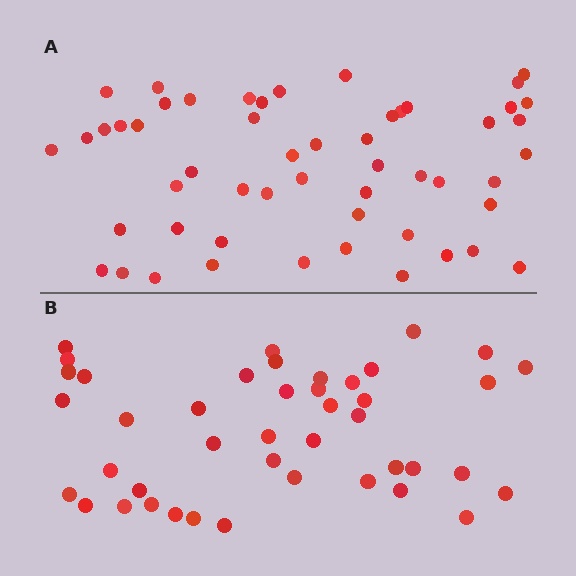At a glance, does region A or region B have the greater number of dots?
Region A (the top region) has more dots.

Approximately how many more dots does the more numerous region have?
Region A has roughly 10 or so more dots than region B.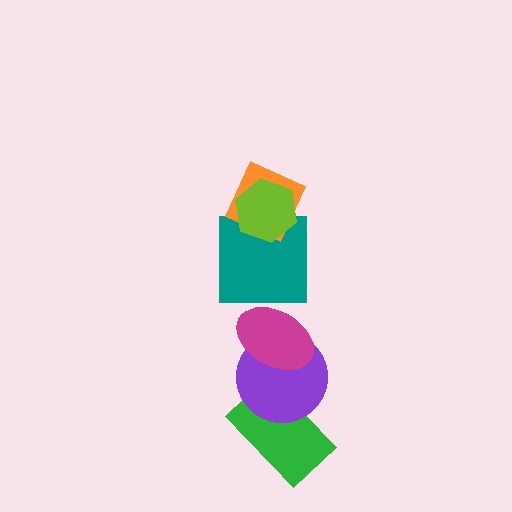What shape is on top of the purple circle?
The magenta ellipse is on top of the purple circle.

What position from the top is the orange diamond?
The orange diamond is 2nd from the top.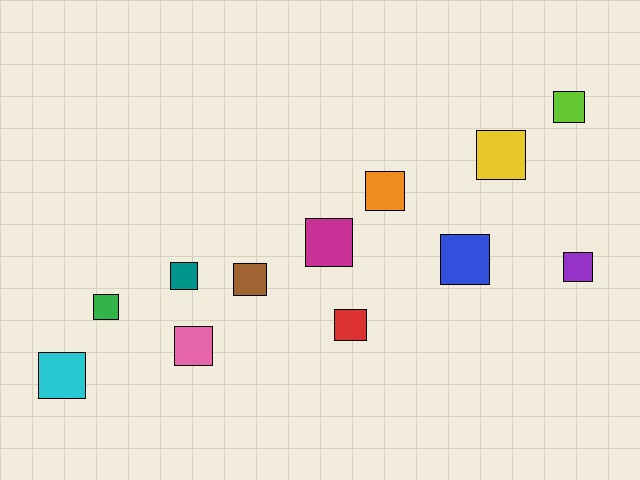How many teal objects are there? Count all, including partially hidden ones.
There is 1 teal object.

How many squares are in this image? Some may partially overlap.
There are 12 squares.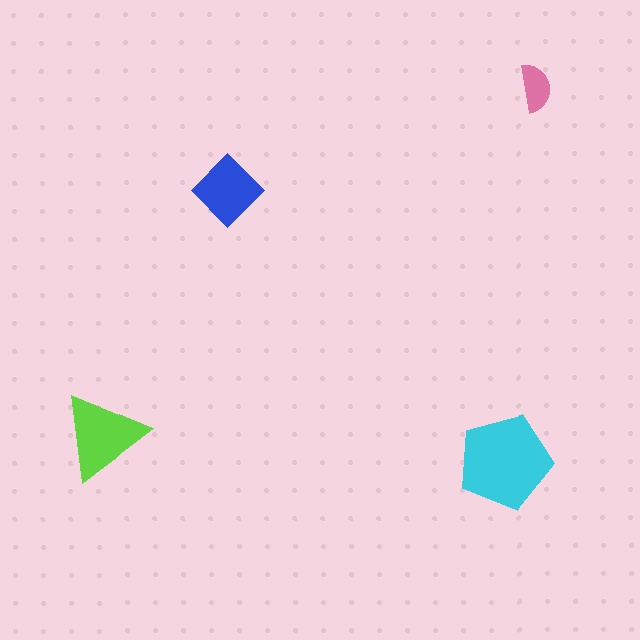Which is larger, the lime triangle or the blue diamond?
The lime triangle.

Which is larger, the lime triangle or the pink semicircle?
The lime triangle.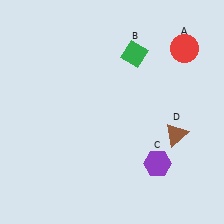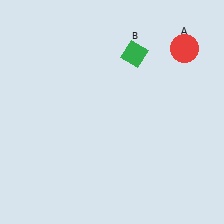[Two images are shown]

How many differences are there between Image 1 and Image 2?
There are 2 differences between the two images.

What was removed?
The purple hexagon (C), the brown triangle (D) were removed in Image 2.